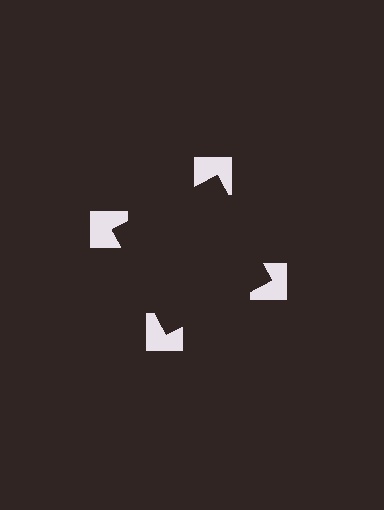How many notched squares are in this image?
There are 4 — one at each vertex of the illusory square.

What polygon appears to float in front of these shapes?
An illusory square — its edges are inferred from the aligned wedge cuts in the notched squares, not physically drawn.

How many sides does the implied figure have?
4 sides.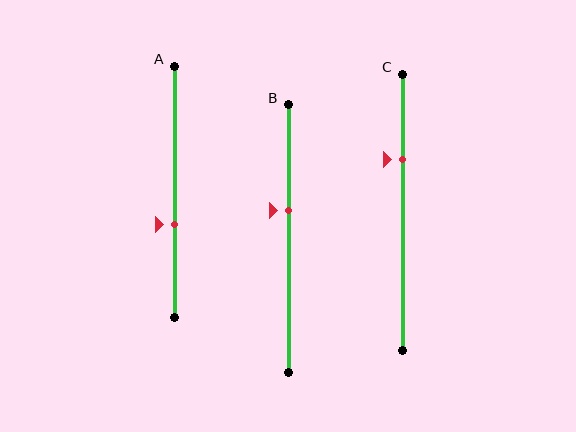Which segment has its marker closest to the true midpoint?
Segment B has its marker closest to the true midpoint.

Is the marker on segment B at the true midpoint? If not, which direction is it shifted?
No, the marker on segment B is shifted upward by about 10% of the segment length.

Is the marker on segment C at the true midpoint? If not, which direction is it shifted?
No, the marker on segment C is shifted upward by about 19% of the segment length.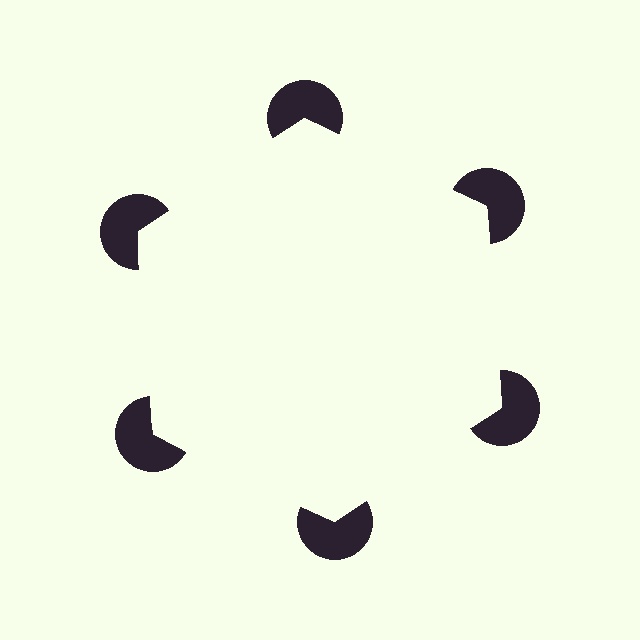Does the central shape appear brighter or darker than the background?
It typically appears slightly brighter than the background, even though no actual brightness change is drawn.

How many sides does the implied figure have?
6 sides.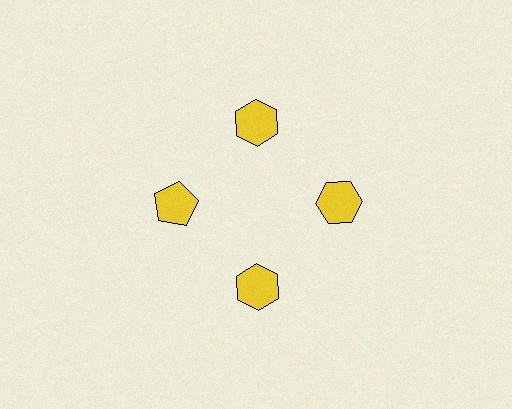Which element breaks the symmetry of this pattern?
The yellow pentagon at roughly the 9 o'clock position breaks the symmetry. All other shapes are yellow hexagons.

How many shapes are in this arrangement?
There are 4 shapes arranged in a ring pattern.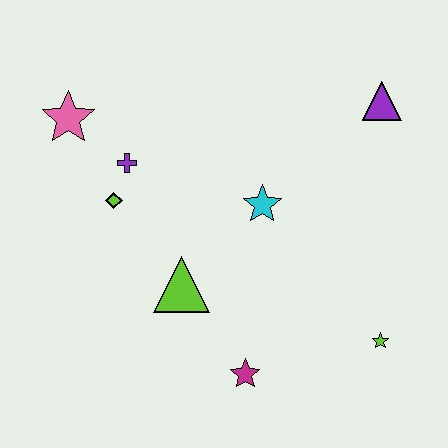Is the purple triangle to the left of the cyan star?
No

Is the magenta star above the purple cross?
No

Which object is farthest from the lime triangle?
The purple triangle is farthest from the lime triangle.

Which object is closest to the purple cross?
The lime diamond is closest to the purple cross.